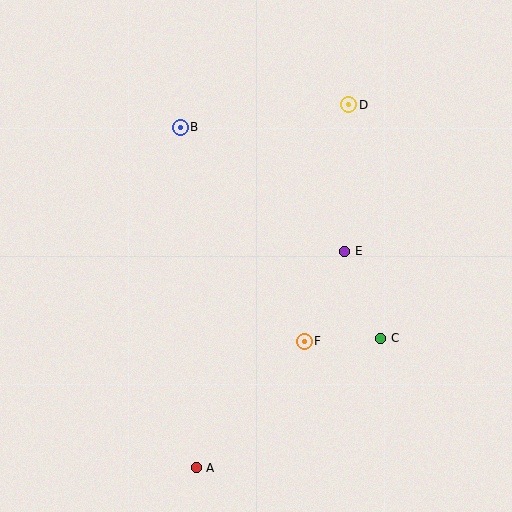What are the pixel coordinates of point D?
Point D is at (349, 105).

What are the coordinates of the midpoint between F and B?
The midpoint between F and B is at (242, 234).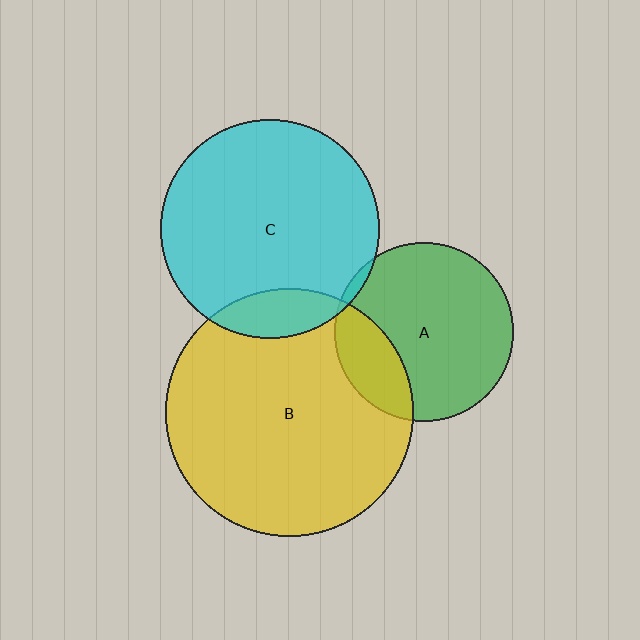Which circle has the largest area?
Circle B (yellow).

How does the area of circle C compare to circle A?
Approximately 1.5 times.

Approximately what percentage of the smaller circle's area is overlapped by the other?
Approximately 20%.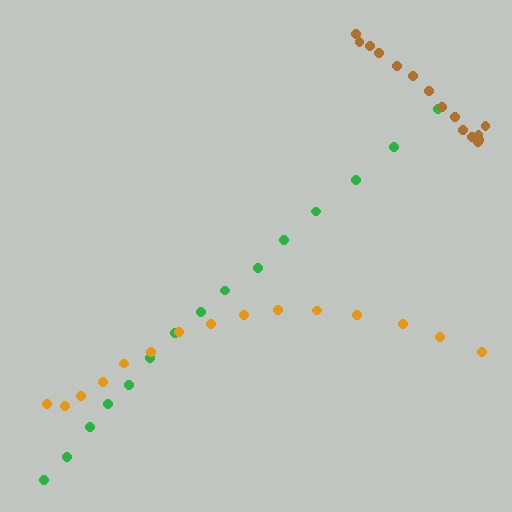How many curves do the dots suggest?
There are 3 distinct paths.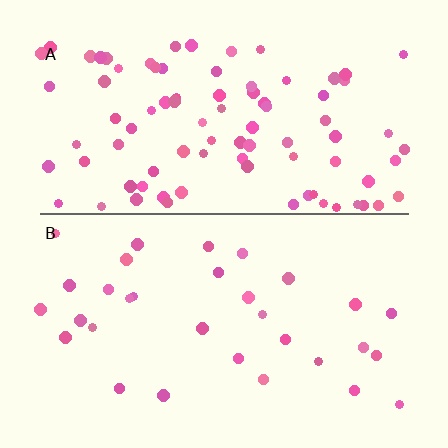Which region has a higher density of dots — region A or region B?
A (the top).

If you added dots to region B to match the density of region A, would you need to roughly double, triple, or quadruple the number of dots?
Approximately triple.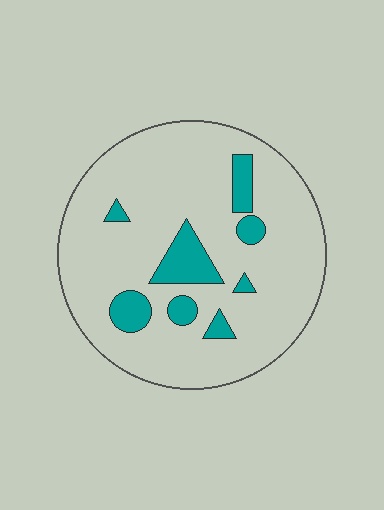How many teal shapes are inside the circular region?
8.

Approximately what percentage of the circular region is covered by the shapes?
Approximately 15%.